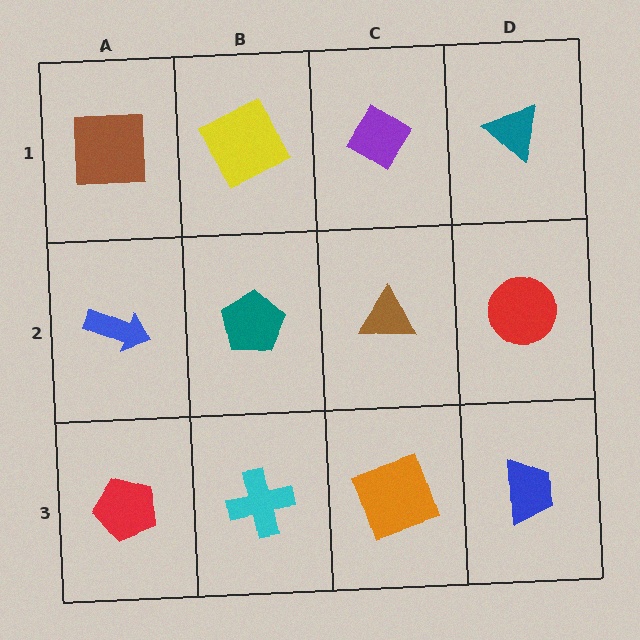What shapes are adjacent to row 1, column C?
A brown triangle (row 2, column C), a yellow square (row 1, column B), a teal triangle (row 1, column D).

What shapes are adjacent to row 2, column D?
A teal triangle (row 1, column D), a blue trapezoid (row 3, column D), a brown triangle (row 2, column C).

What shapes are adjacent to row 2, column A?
A brown square (row 1, column A), a red pentagon (row 3, column A), a teal pentagon (row 2, column B).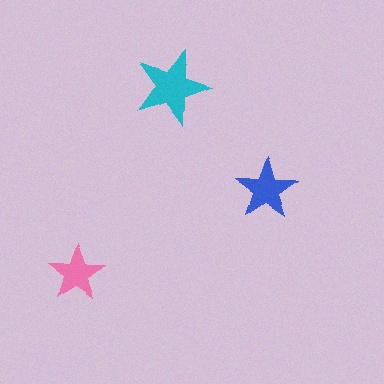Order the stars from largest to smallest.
the cyan one, the blue one, the pink one.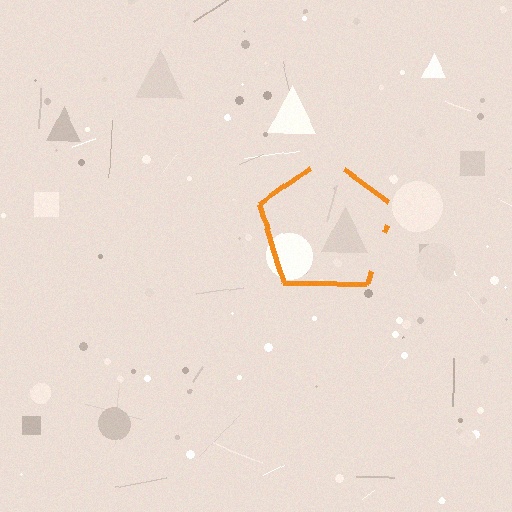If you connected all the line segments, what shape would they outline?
They would outline a pentagon.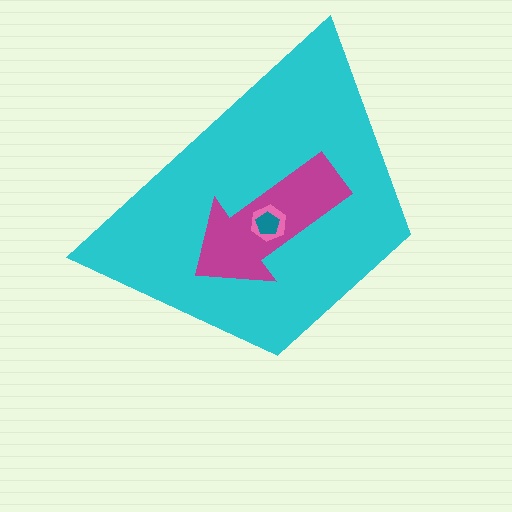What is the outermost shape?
The cyan trapezoid.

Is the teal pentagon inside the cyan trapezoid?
Yes.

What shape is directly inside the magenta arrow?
The pink hexagon.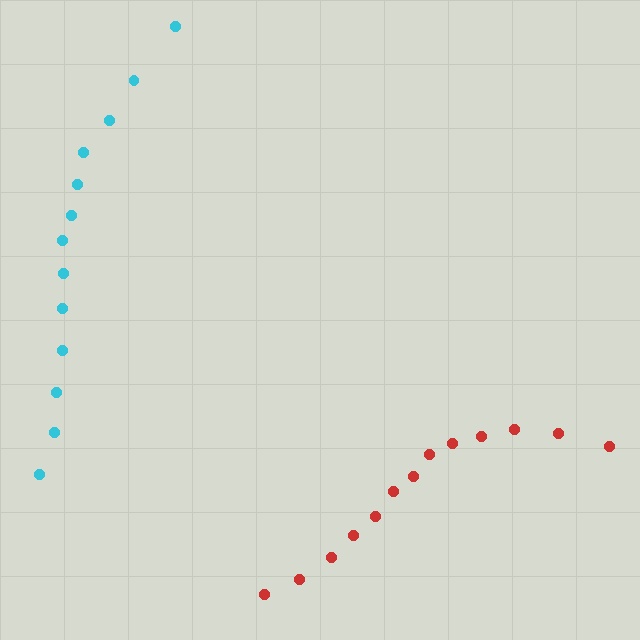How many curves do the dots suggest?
There are 2 distinct paths.